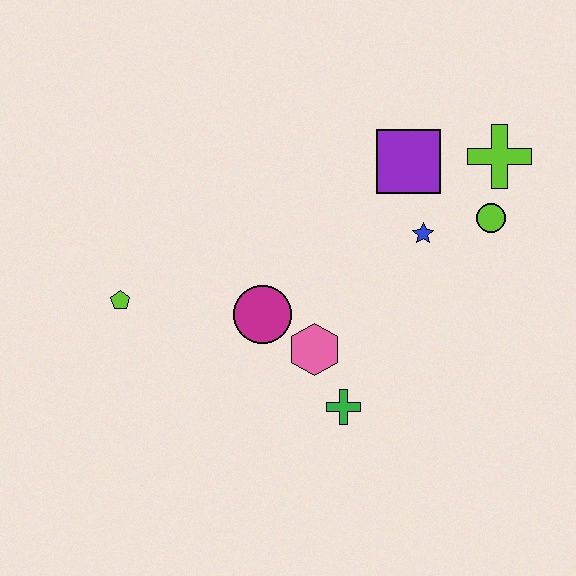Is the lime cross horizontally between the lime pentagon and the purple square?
No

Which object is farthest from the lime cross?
The lime pentagon is farthest from the lime cross.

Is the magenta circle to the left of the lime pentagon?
No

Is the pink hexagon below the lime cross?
Yes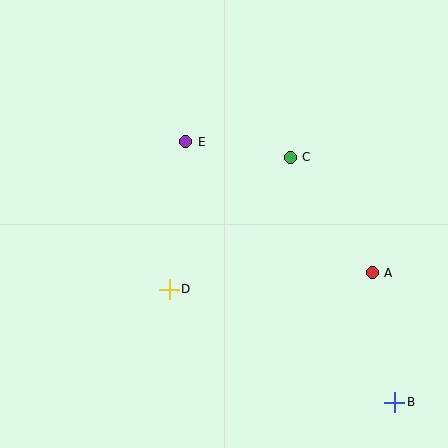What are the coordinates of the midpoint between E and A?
The midpoint between E and A is at (279, 207).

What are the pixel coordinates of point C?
Point C is at (290, 157).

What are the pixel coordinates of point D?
Point D is at (169, 289).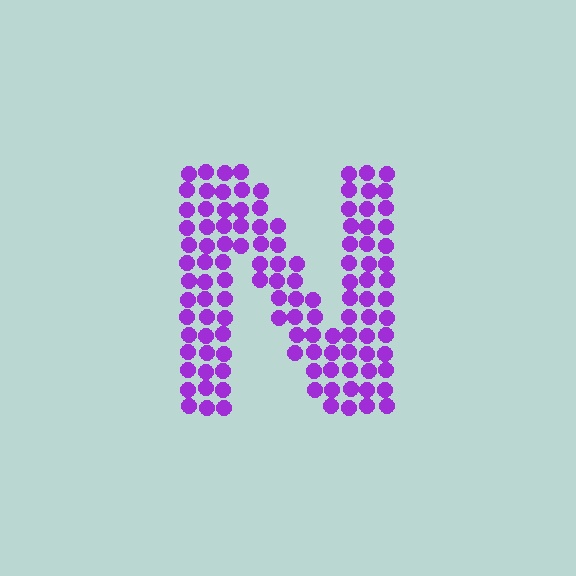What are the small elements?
The small elements are circles.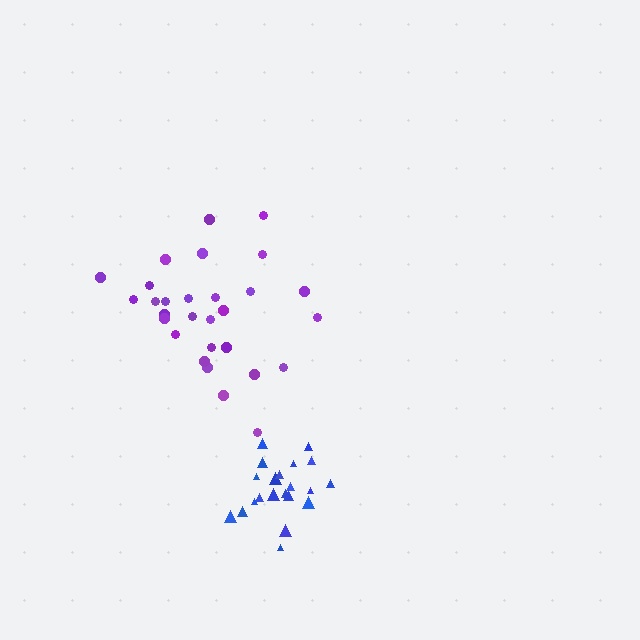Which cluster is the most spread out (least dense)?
Purple.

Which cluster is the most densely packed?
Blue.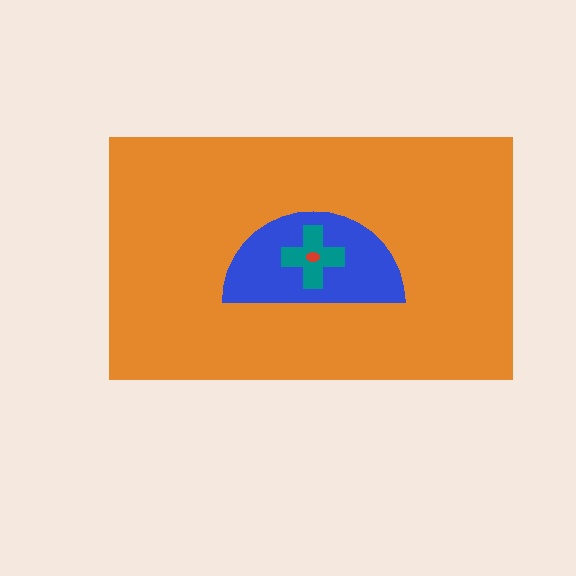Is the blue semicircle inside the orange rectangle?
Yes.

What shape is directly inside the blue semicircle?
The teal cross.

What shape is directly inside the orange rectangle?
The blue semicircle.